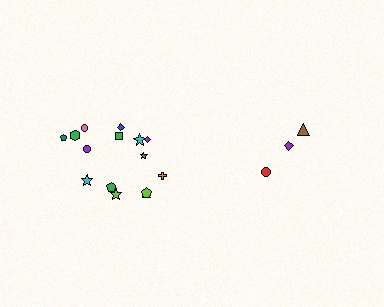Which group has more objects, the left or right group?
The left group.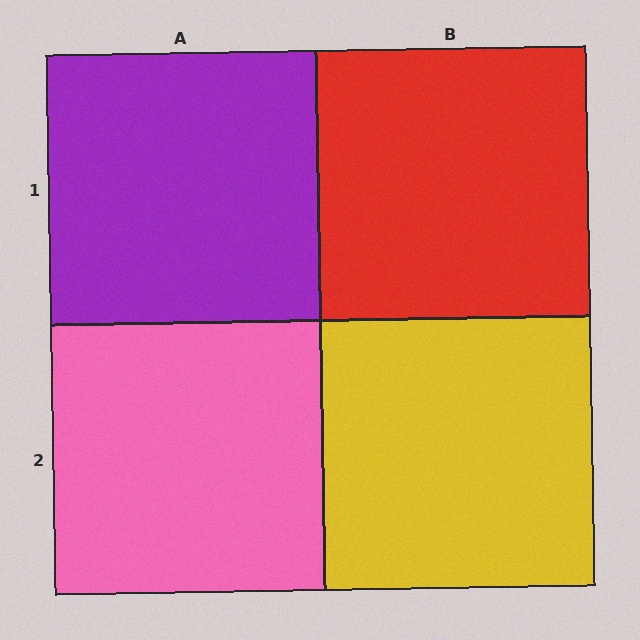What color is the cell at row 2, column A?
Pink.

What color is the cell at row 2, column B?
Yellow.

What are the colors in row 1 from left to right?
Purple, red.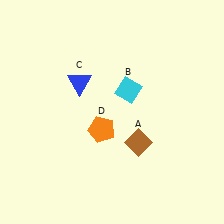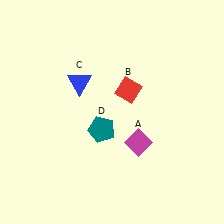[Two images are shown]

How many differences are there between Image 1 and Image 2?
There are 3 differences between the two images.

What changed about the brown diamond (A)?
In Image 1, A is brown. In Image 2, it changed to magenta.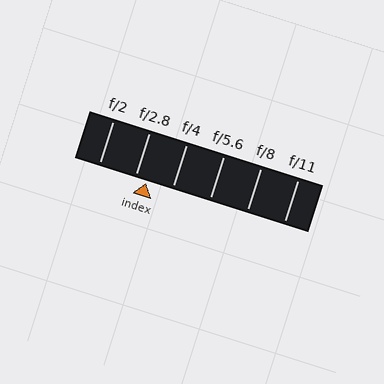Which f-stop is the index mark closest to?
The index mark is closest to f/2.8.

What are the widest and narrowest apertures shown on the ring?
The widest aperture shown is f/2 and the narrowest is f/11.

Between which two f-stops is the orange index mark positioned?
The index mark is between f/2.8 and f/4.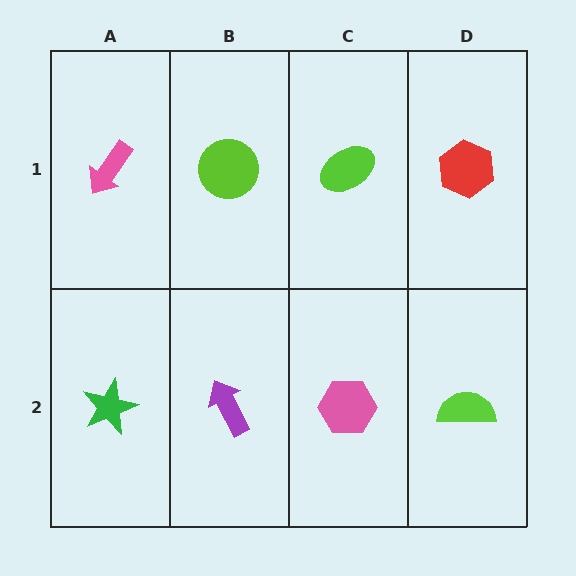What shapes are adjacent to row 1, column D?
A lime semicircle (row 2, column D), a lime ellipse (row 1, column C).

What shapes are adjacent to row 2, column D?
A red hexagon (row 1, column D), a pink hexagon (row 2, column C).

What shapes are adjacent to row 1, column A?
A green star (row 2, column A), a lime circle (row 1, column B).